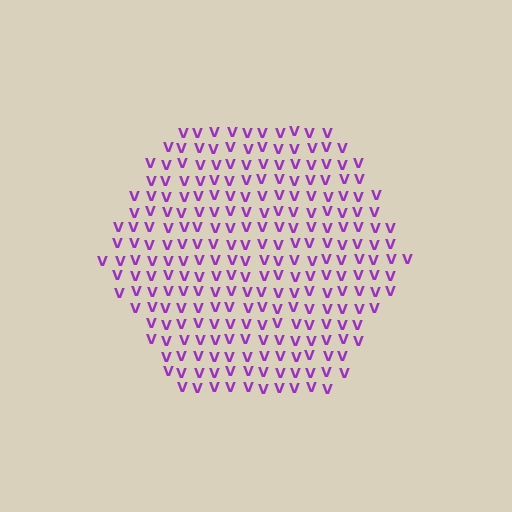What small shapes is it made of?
It is made of small letter V's.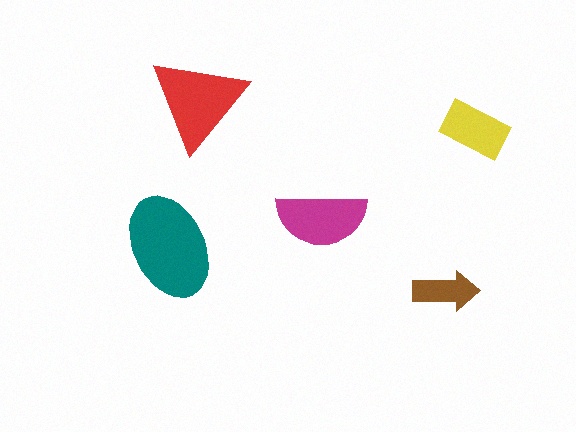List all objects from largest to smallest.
The teal ellipse, the red triangle, the magenta semicircle, the yellow rectangle, the brown arrow.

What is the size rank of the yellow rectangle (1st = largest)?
4th.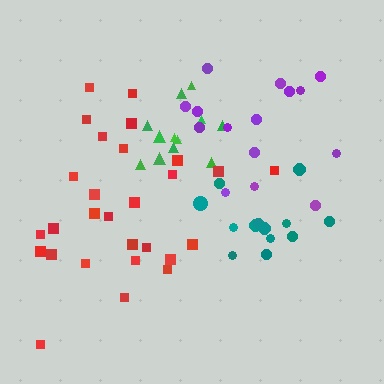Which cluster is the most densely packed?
Green.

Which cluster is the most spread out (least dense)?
Purple.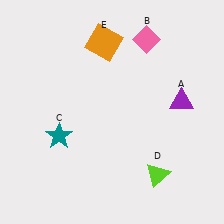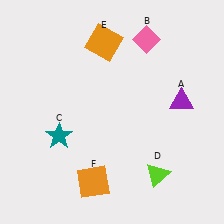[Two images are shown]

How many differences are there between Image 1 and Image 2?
There is 1 difference between the two images.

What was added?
An orange square (F) was added in Image 2.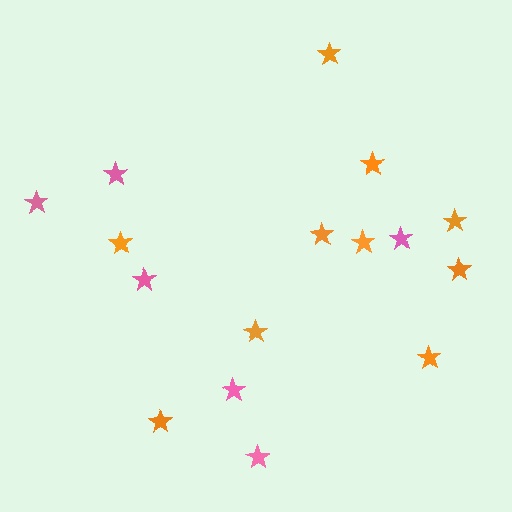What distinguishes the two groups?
There are 2 groups: one group of orange stars (10) and one group of pink stars (6).